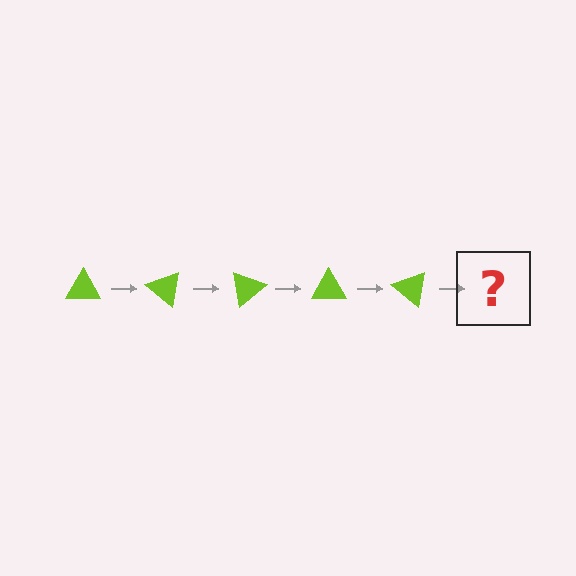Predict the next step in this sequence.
The next step is a lime triangle rotated 200 degrees.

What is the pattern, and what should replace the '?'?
The pattern is that the triangle rotates 40 degrees each step. The '?' should be a lime triangle rotated 200 degrees.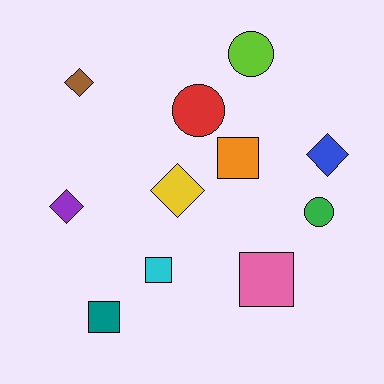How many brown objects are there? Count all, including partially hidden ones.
There is 1 brown object.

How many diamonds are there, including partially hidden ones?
There are 4 diamonds.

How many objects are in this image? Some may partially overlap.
There are 11 objects.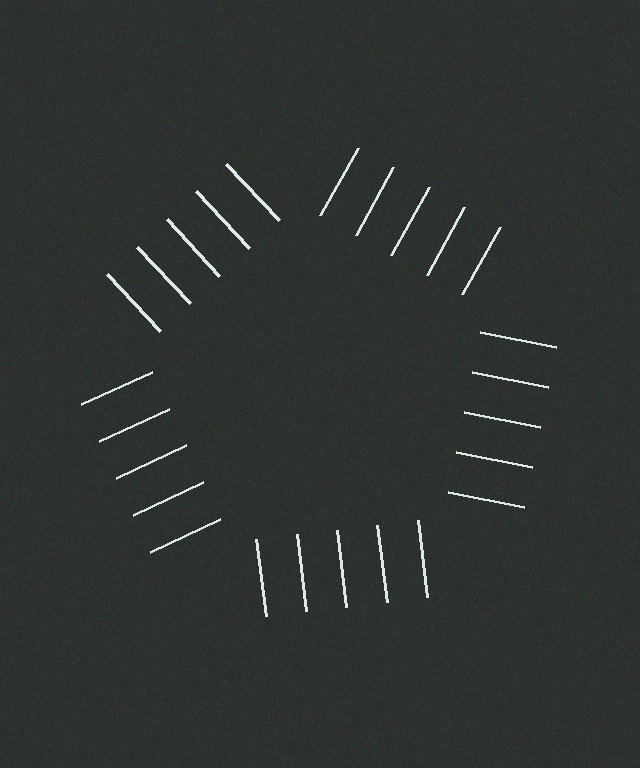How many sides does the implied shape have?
5 sides — the line-ends trace a pentagon.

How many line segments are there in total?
25 — 5 along each of the 5 edges.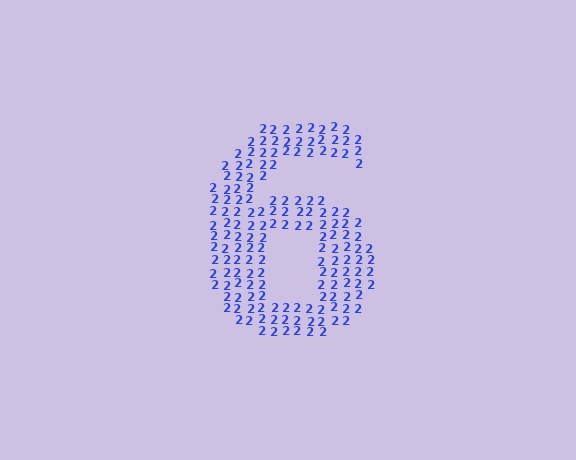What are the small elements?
The small elements are digit 2's.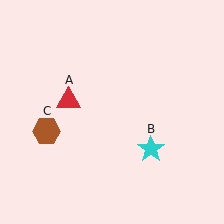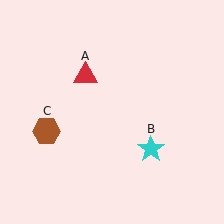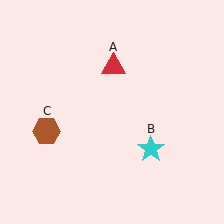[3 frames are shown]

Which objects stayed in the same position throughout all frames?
Cyan star (object B) and brown hexagon (object C) remained stationary.